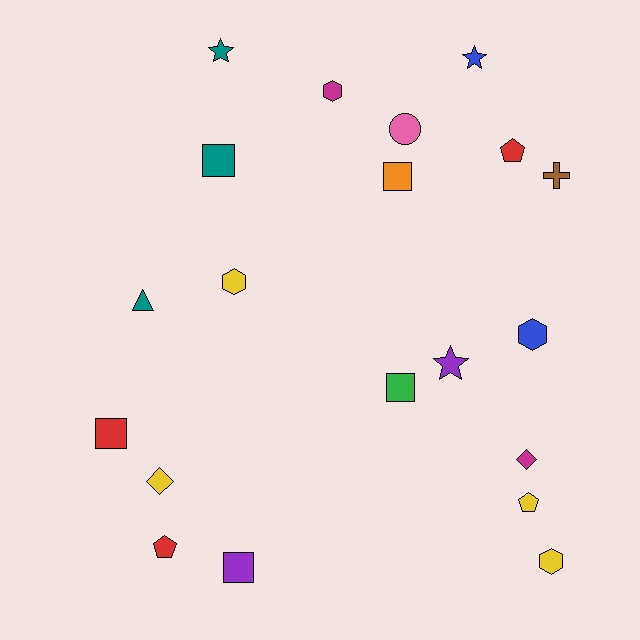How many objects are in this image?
There are 20 objects.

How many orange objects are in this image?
There is 1 orange object.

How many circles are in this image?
There is 1 circle.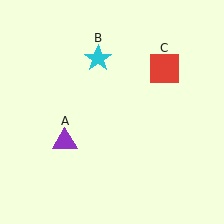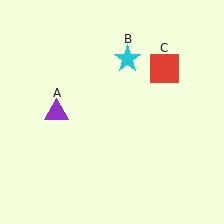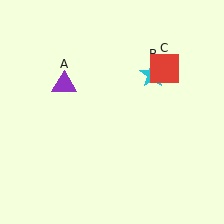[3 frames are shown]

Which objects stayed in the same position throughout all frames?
Red square (object C) remained stationary.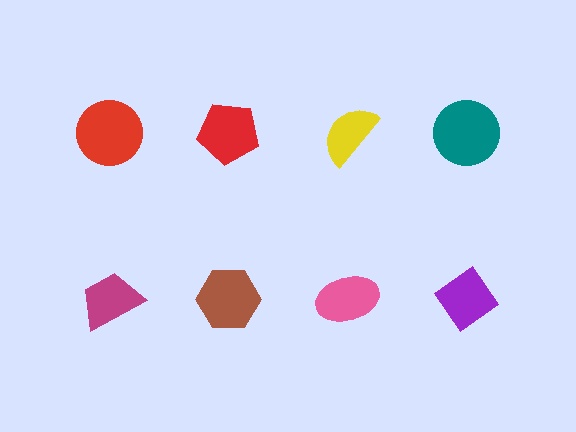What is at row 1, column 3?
A yellow semicircle.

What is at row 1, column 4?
A teal circle.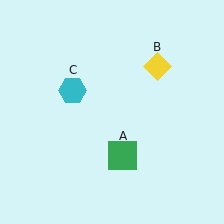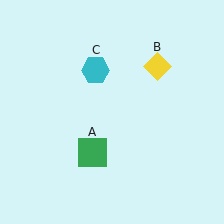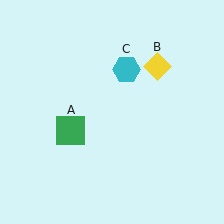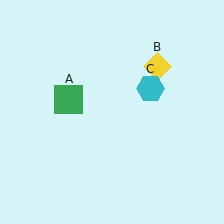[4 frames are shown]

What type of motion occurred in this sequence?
The green square (object A), cyan hexagon (object C) rotated clockwise around the center of the scene.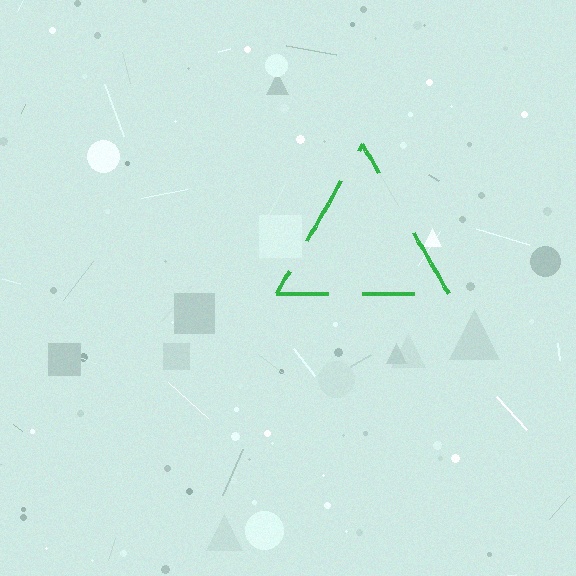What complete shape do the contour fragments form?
The contour fragments form a triangle.